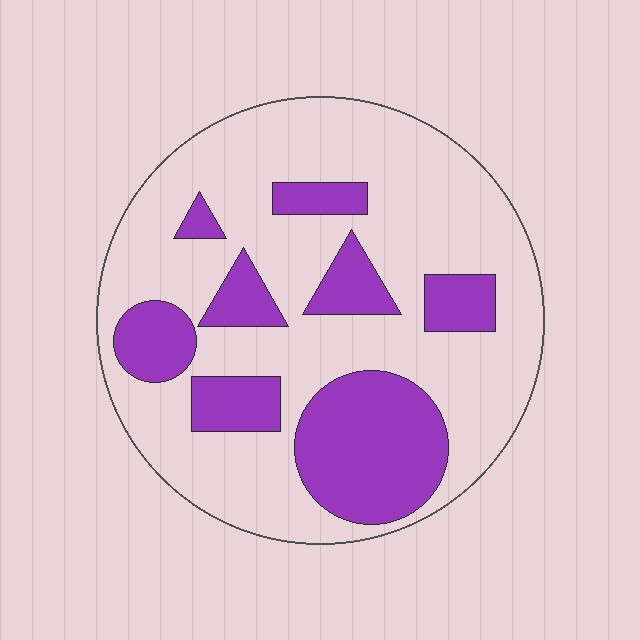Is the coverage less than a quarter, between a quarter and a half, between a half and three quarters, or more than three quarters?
Between a quarter and a half.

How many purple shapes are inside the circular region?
8.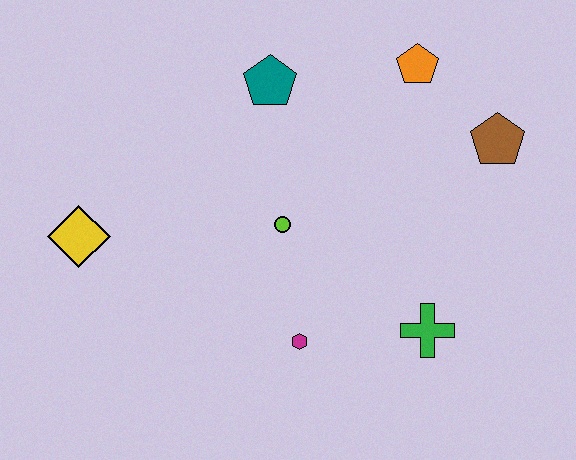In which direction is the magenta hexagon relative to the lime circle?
The magenta hexagon is below the lime circle.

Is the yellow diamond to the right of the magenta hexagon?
No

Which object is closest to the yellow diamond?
The lime circle is closest to the yellow diamond.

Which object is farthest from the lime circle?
The brown pentagon is farthest from the lime circle.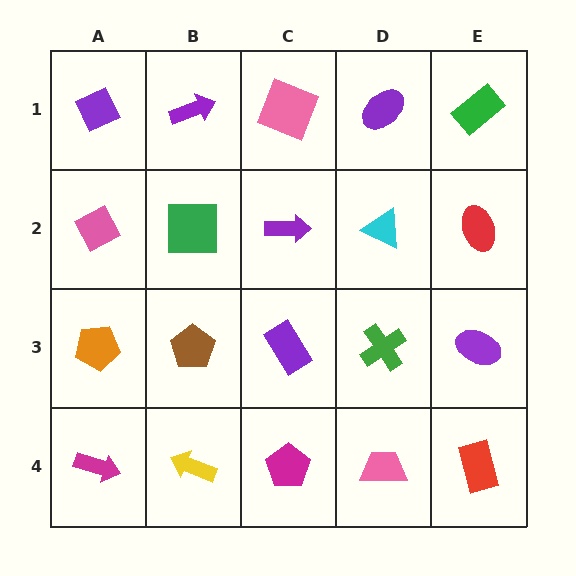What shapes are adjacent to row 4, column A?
An orange pentagon (row 3, column A), a yellow arrow (row 4, column B).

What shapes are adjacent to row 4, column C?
A purple rectangle (row 3, column C), a yellow arrow (row 4, column B), a pink trapezoid (row 4, column D).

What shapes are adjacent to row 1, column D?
A cyan triangle (row 2, column D), a pink square (row 1, column C), a green rectangle (row 1, column E).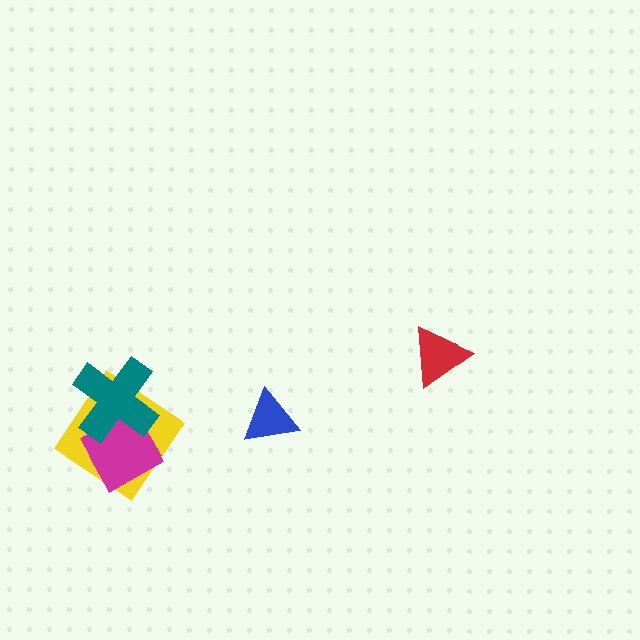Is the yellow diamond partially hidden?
Yes, it is partially covered by another shape.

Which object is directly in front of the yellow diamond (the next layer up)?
The magenta square is directly in front of the yellow diamond.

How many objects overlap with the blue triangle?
0 objects overlap with the blue triangle.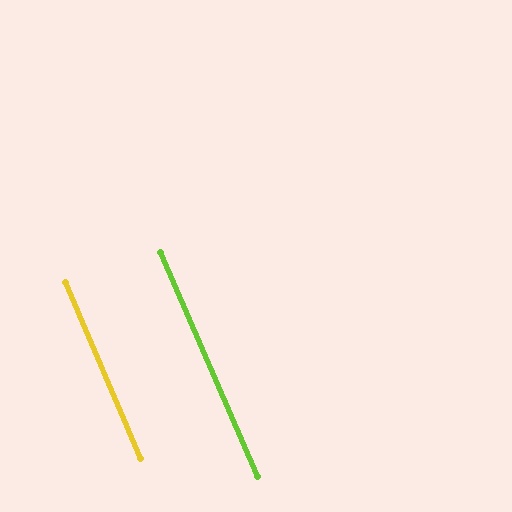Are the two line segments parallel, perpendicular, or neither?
Parallel — their directions differ by only 0.5°.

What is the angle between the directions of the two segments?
Approximately 0 degrees.